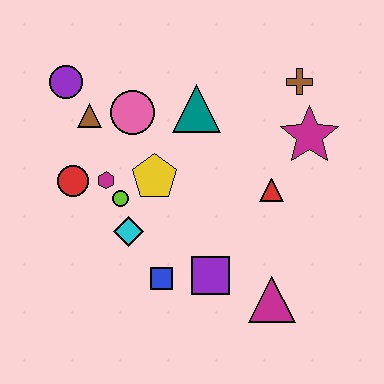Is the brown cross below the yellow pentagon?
No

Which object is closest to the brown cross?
The magenta star is closest to the brown cross.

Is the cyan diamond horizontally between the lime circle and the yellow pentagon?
Yes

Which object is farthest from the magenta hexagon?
The brown cross is farthest from the magenta hexagon.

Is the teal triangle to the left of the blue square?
No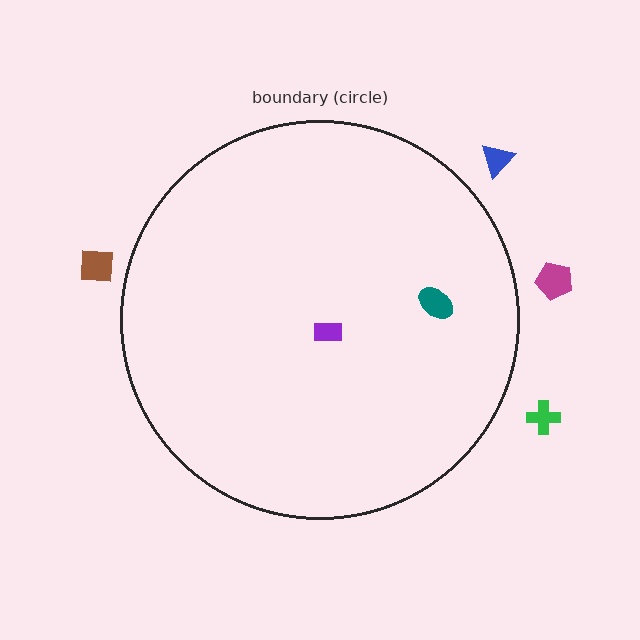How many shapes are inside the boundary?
2 inside, 4 outside.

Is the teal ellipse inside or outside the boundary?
Inside.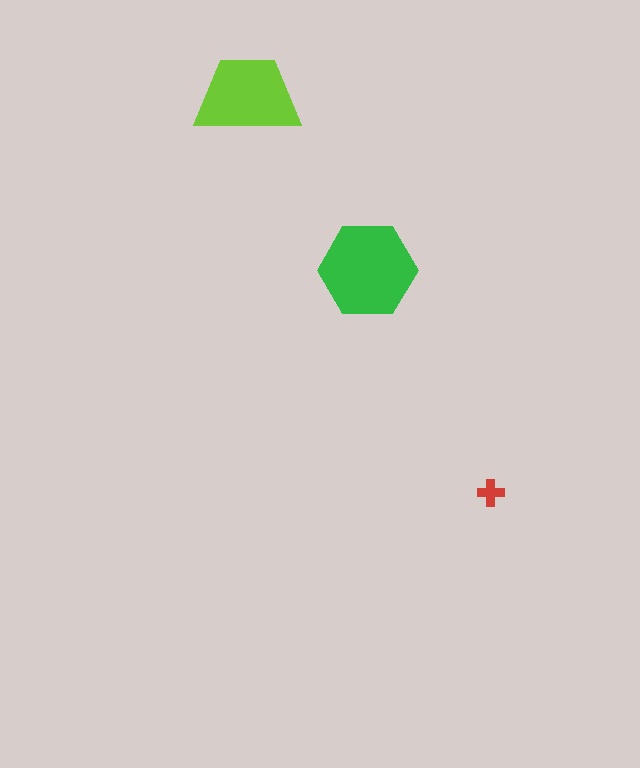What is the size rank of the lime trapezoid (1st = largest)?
2nd.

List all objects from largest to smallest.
The green hexagon, the lime trapezoid, the red cross.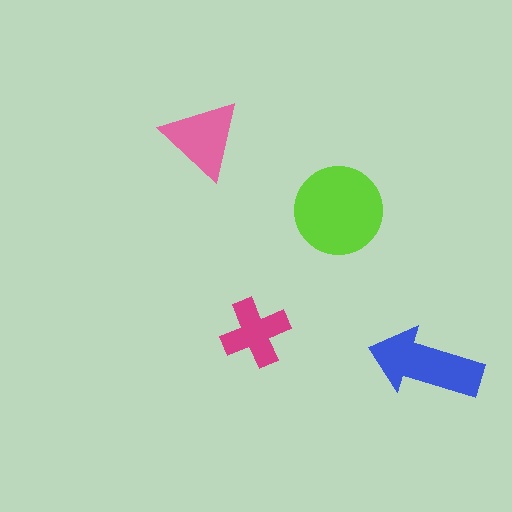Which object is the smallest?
The magenta cross.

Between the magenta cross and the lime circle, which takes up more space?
The lime circle.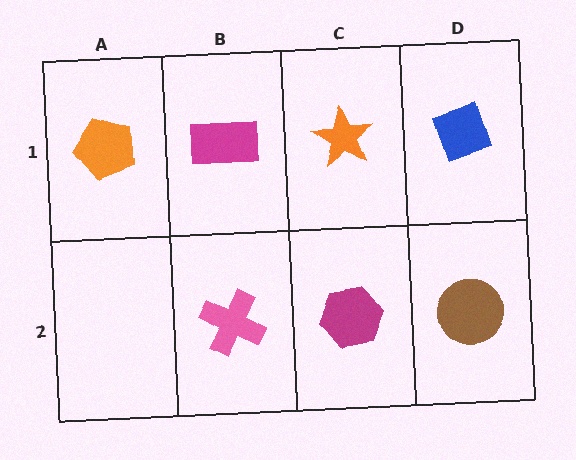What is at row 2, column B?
A pink cross.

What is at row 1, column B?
A magenta rectangle.